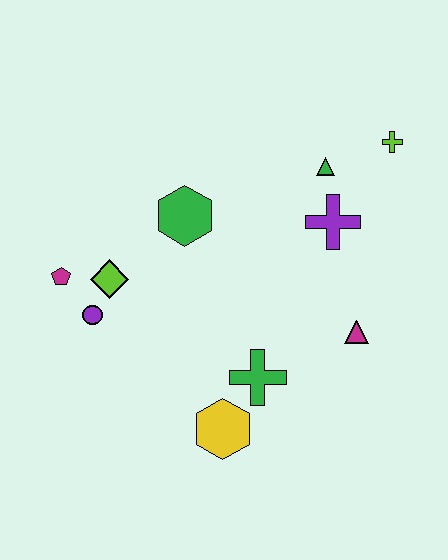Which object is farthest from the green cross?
The lime cross is farthest from the green cross.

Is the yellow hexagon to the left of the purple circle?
No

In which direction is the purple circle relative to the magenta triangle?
The purple circle is to the left of the magenta triangle.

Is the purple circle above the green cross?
Yes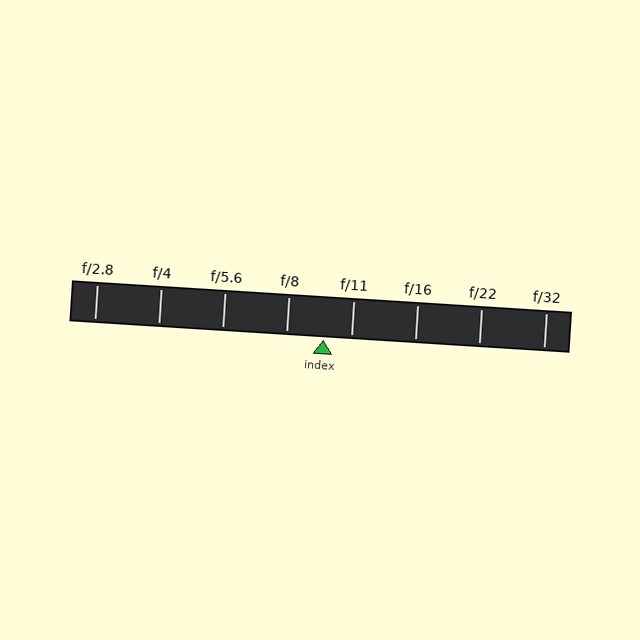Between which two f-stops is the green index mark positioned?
The index mark is between f/8 and f/11.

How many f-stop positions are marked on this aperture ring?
There are 8 f-stop positions marked.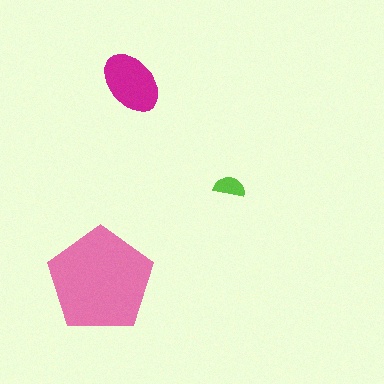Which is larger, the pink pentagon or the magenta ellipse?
The pink pentagon.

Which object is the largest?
The pink pentagon.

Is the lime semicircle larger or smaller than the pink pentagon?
Smaller.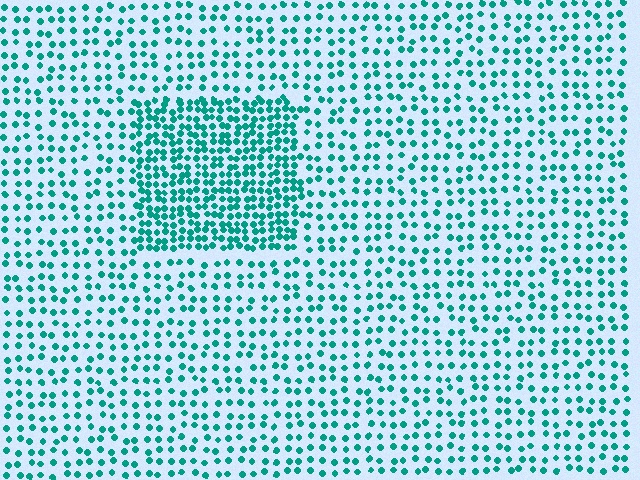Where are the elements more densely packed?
The elements are more densely packed inside the rectangle boundary.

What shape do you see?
I see a rectangle.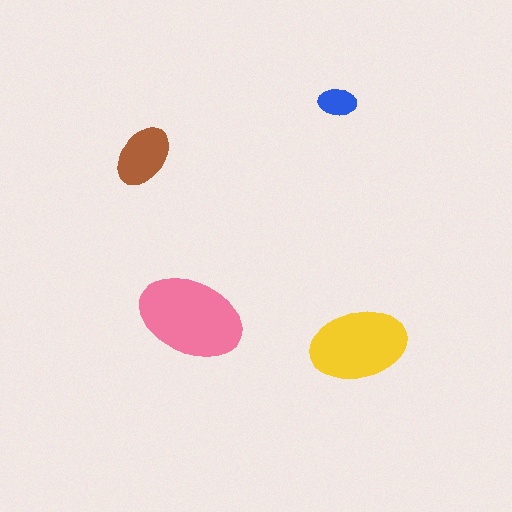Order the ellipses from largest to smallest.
the pink one, the yellow one, the brown one, the blue one.